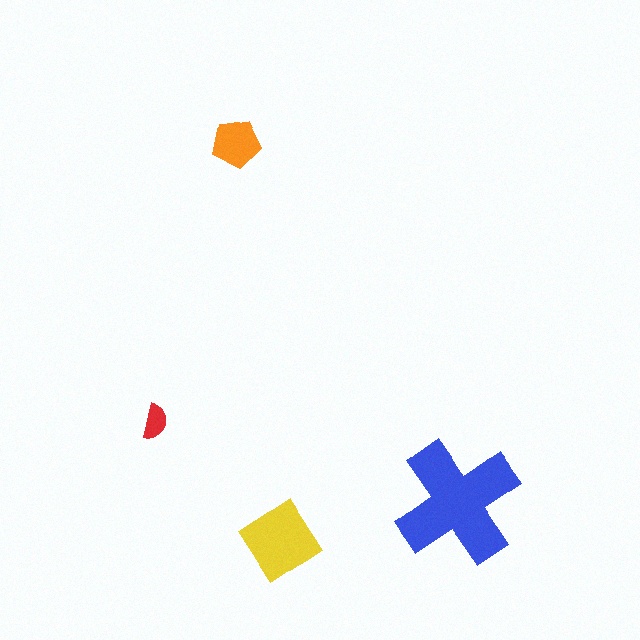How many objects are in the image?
There are 4 objects in the image.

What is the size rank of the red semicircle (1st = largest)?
4th.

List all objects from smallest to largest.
The red semicircle, the orange pentagon, the yellow diamond, the blue cross.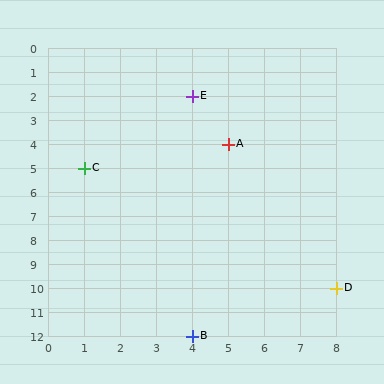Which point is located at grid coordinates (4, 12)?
Point B is at (4, 12).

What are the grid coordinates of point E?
Point E is at grid coordinates (4, 2).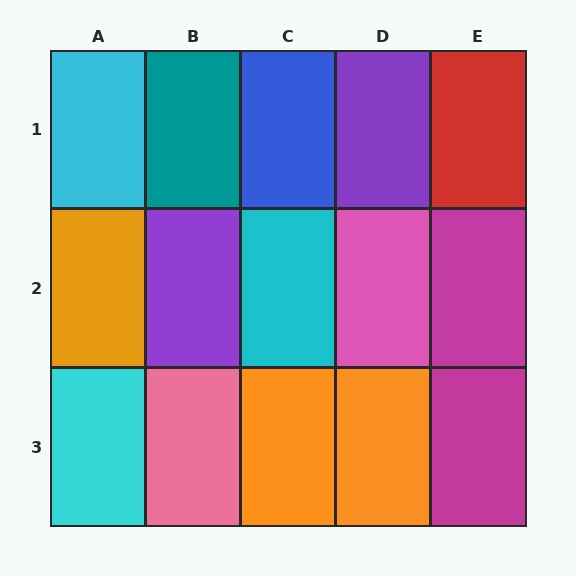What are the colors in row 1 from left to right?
Cyan, teal, blue, purple, red.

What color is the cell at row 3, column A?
Cyan.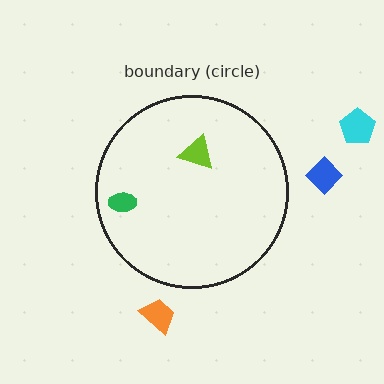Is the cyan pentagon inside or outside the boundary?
Outside.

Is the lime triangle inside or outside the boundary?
Inside.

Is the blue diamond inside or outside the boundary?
Outside.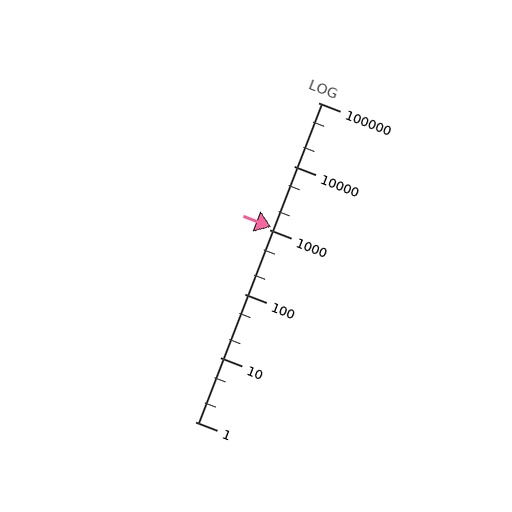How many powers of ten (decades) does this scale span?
The scale spans 5 decades, from 1 to 100000.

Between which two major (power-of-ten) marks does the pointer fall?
The pointer is between 1000 and 10000.